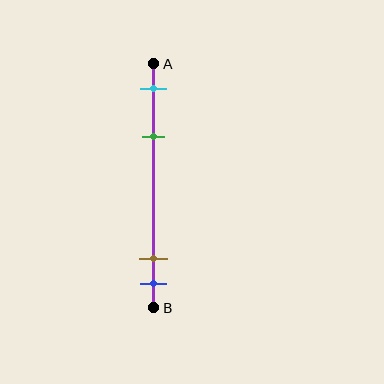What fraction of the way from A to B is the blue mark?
The blue mark is approximately 90% (0.9) of the way from A to B.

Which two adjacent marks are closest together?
The brown and blue marks are the closest adjacent pair.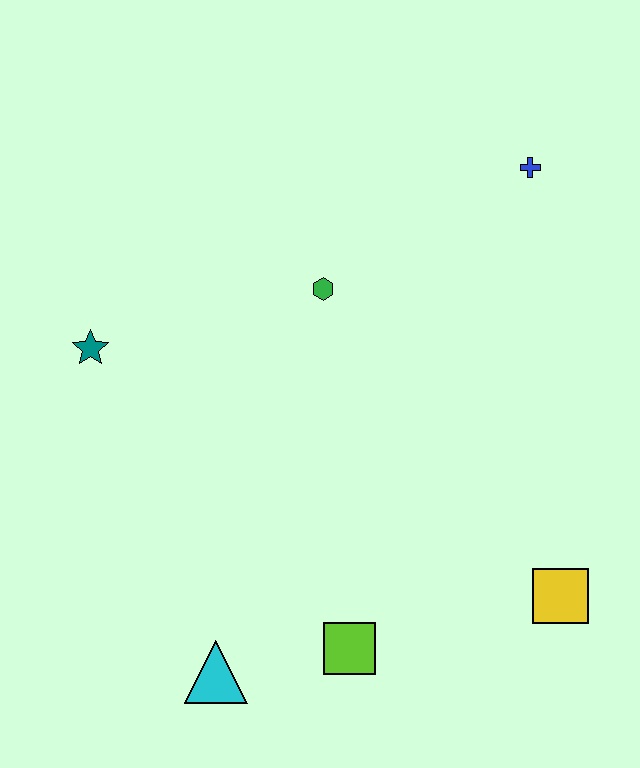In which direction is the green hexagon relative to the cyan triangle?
The green hexagon is above the cyan triangle.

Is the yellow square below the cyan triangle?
No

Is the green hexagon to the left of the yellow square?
Yes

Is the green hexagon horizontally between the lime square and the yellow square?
No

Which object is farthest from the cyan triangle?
The blue cross is farthest from the cyan triangle.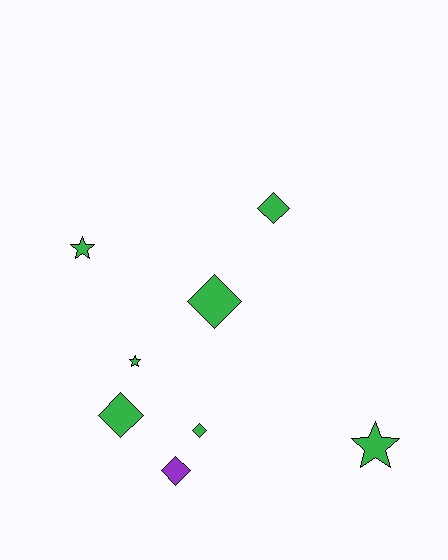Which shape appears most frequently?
Diamond, with 5 objects.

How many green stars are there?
There are 3 green stars.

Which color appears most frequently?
Green, with 7 objects.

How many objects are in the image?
There are 8 objects.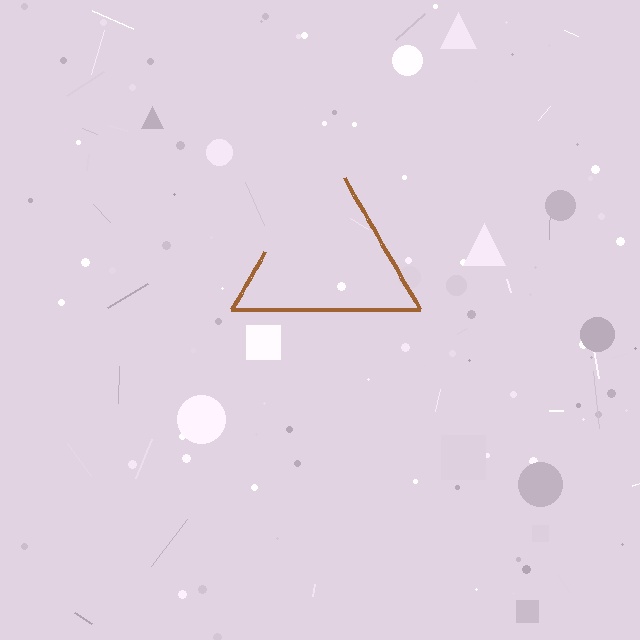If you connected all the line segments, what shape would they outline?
They would outline a triangle.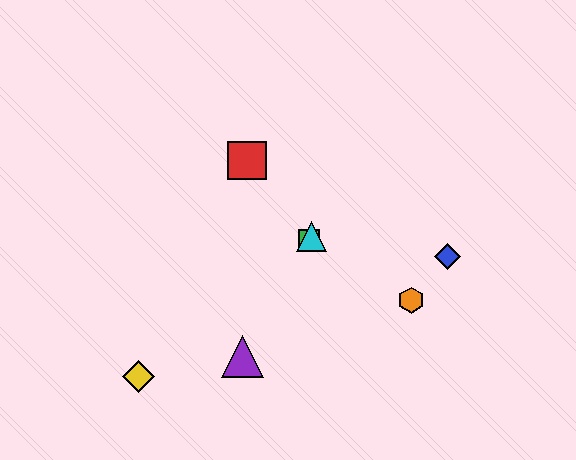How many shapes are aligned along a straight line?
3 shapes (the green square, the purple triangle, the cyan triangle) are aligned along a straight line.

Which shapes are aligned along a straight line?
The green square, the purple triangle, the cyan triangle are aligned along a straight line.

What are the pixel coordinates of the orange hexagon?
The orange hexagon is at (411, 300).